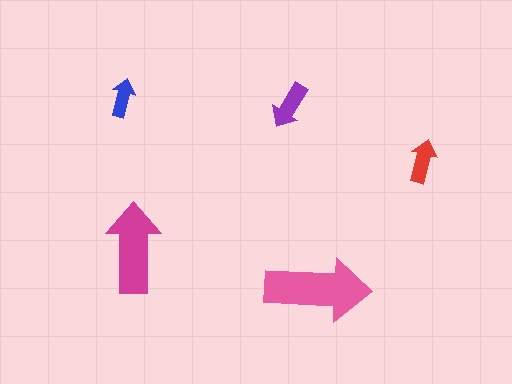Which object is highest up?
The blue arrow is topmost.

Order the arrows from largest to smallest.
the pink one, the magenta one, the purple one, the red one, the blue one.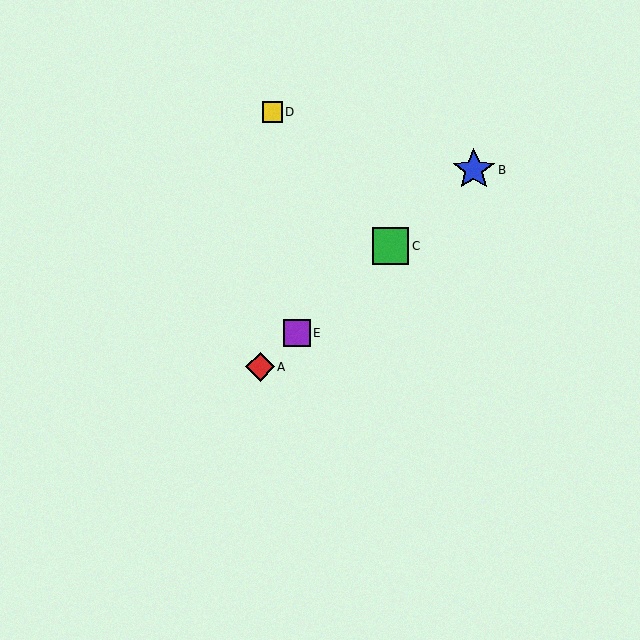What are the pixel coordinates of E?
Object E is at (297, 333).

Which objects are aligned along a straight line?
Objects A, B, C, E are aligned along a straight line.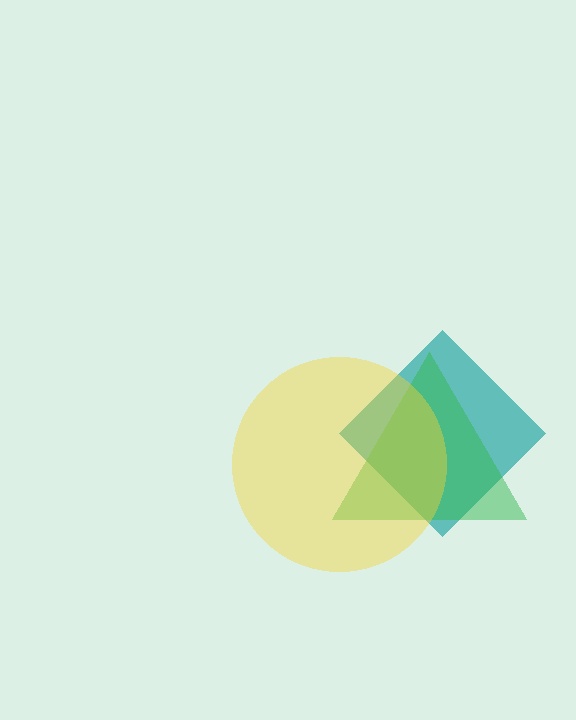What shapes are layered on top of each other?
The layered shapes are: a teal diamond, a green triangle, a yellow circle.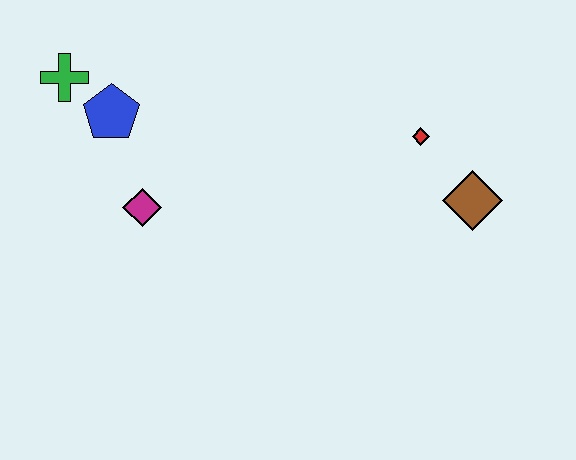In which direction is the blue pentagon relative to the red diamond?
The blue pentagon is to the left of the red diamond.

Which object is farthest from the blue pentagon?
The brown diamond is farthest from the blue pentagon.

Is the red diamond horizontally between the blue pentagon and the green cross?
No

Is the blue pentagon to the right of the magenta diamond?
No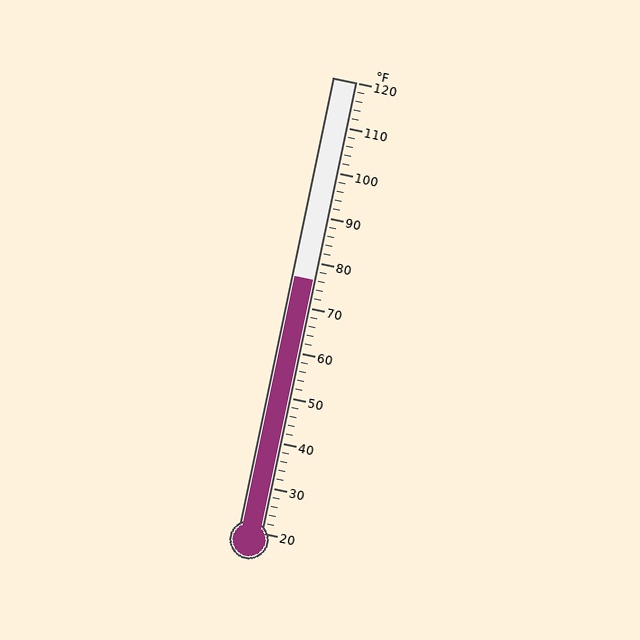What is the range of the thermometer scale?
The thermometer scale ranges from 20°F to 120°F.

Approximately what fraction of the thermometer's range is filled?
The thermometer is filled to approximately 55% of its range.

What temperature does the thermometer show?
The thermometer shows approximately 76°F.